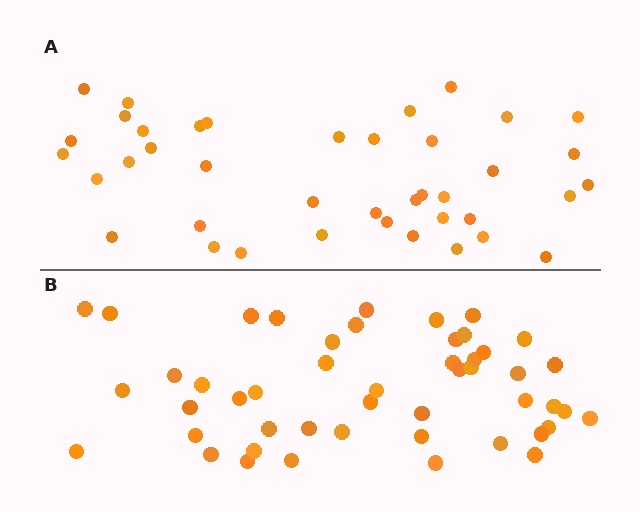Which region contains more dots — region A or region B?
Region B (the bottom region) has more dots.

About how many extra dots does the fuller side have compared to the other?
Region B has roughly 8 or so more dots than region A.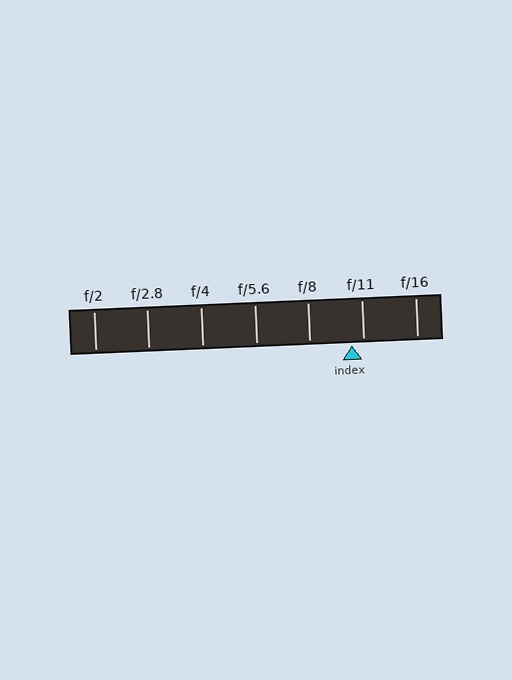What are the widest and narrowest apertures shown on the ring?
The widest aperture shown is f/2 and the narrowest is f/16.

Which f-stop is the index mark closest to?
The index mark is closest to f/11.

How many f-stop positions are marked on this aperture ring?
There are 7 f-stop positions marked.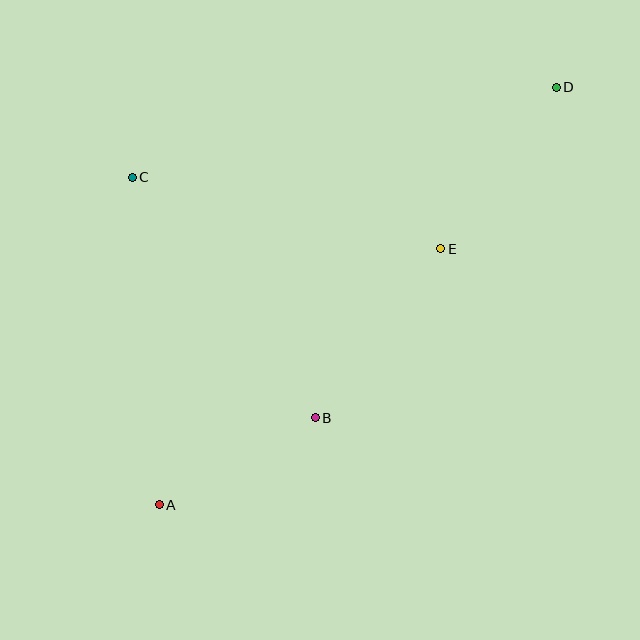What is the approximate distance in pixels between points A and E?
The distance between A and E is approximately 380 pixels.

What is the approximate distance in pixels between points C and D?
The distance between C and D is approximately 433 pixels.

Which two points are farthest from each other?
Points A and D are farthest from each other.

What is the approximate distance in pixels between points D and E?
The distance between D and E is approximately 198 pixels.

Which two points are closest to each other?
Points A and B are closest to each other.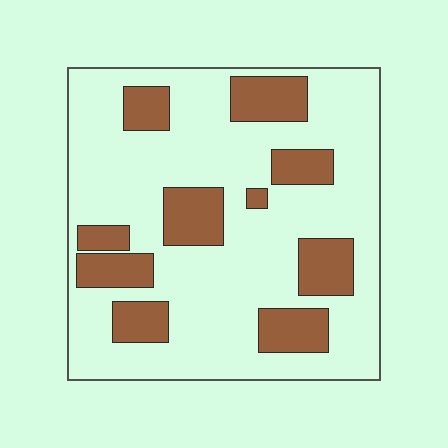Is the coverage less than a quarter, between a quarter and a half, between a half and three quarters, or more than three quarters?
Between a quarter and a half.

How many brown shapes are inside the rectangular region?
10.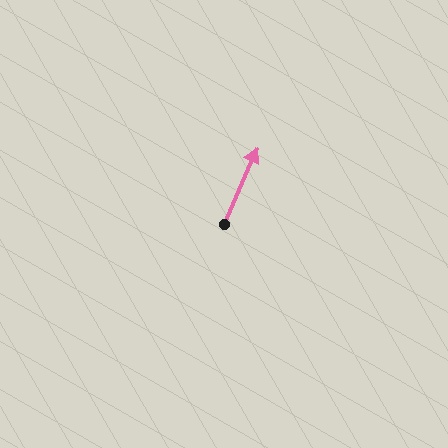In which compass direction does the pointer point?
Northeast.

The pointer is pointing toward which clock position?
Roughly 1 o'clock.